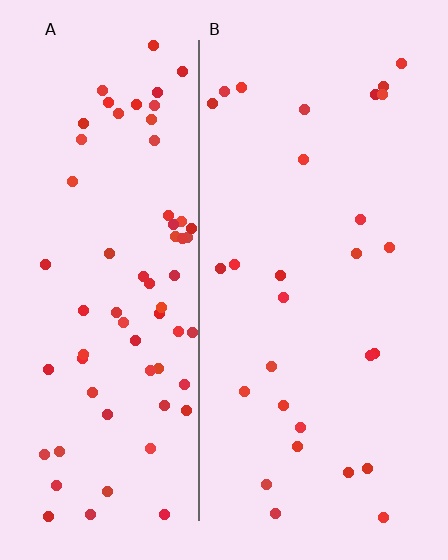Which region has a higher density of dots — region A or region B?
A (the left).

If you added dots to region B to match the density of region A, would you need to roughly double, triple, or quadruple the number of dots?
Approximately double.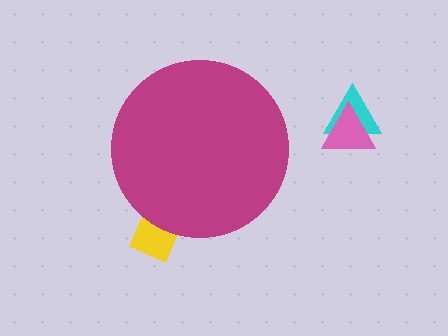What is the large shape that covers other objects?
A magenta circle.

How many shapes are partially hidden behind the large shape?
1 shape is partially hidden.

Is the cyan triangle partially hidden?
No, the cyan triangle is fully visible.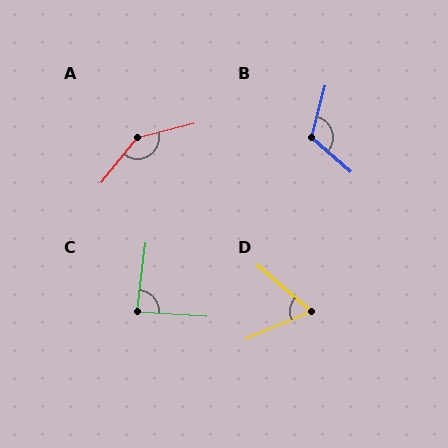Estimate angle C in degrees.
Approximately 86 degrees.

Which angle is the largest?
A, at approximately 144 degrees.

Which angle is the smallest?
D, at approximately 63 degrees.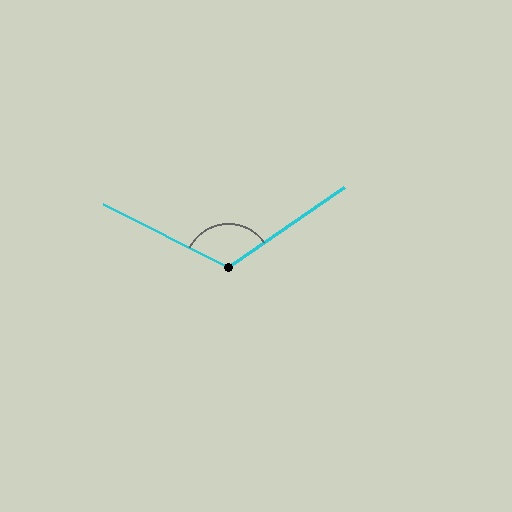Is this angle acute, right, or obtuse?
It is obtuse.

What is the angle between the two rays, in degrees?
Approximately 119 degrees.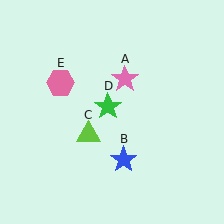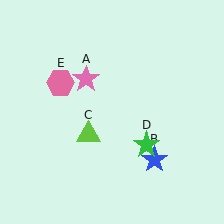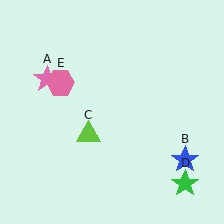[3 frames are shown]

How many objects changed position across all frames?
3 objects changed position: pink star (object A), blue star (object B), green star (object D).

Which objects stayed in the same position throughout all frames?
Lime triangle (object C) and pink hexagon (object E) remained stationary.